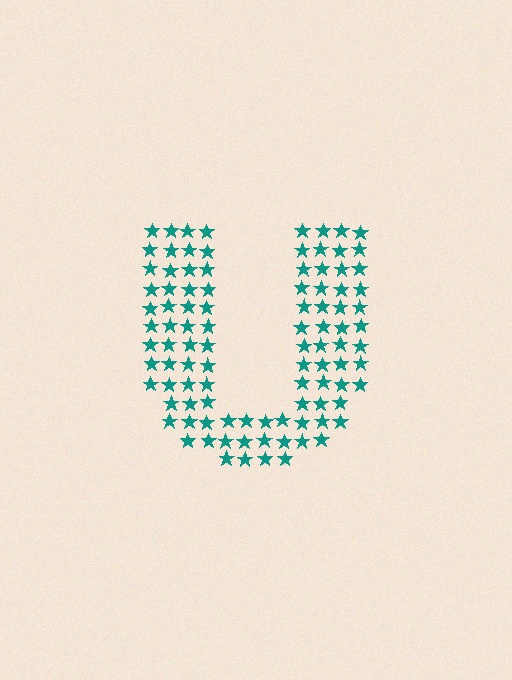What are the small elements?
The small elements are stars.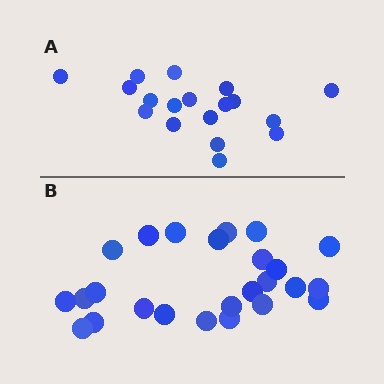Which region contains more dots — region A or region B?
Region B (the bottom region) has more dots.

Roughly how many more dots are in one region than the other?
Region B has roughly 8 or so more dots than region A.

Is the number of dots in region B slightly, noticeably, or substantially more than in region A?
Region B has noticeably more, but not dramatically so. The ratio is roughly 1.4 to 1.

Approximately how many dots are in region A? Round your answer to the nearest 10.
About 20 dots. (The exact count is 18, which rounds to 20.)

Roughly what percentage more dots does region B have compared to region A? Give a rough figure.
About 40% more.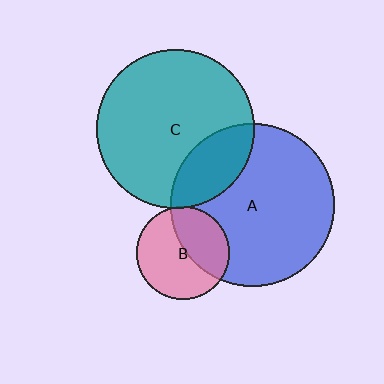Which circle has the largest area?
Circle A (blue).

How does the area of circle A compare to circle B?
Approximately 3.0 times.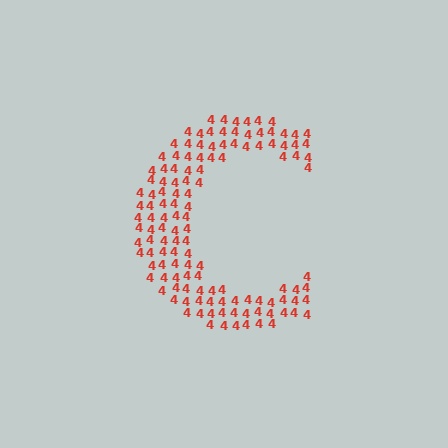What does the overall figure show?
The overall figure shows the letter C.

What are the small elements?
The small elements are digit 4's.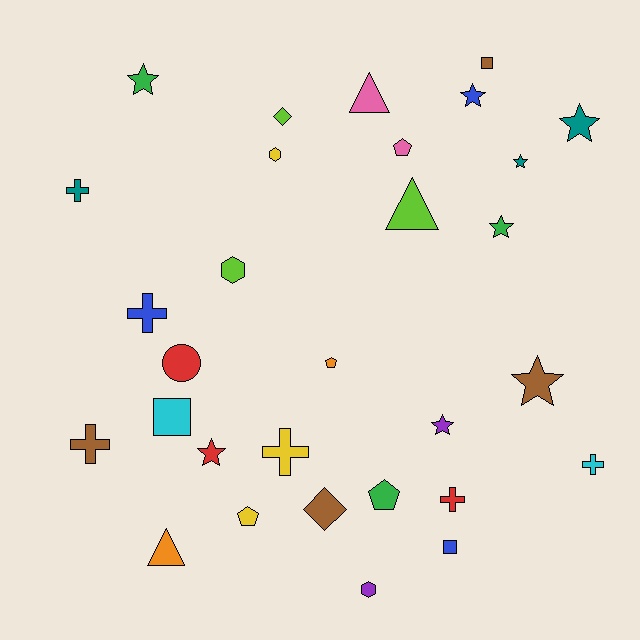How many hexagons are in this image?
There are 3 hexagons.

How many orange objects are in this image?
There are 2 orange objects.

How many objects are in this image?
There are 30 objects.